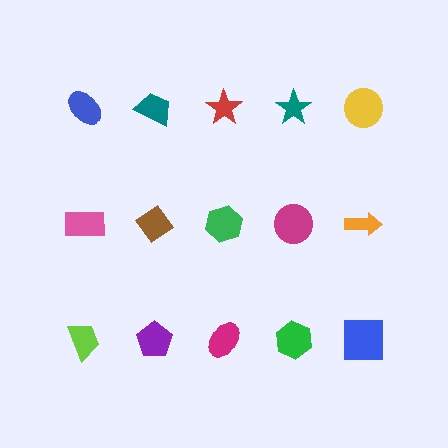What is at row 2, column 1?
A pink rectangle.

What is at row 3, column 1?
A lime trapezoid.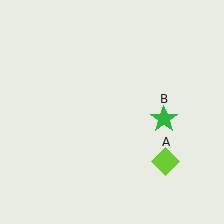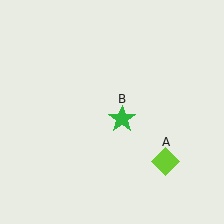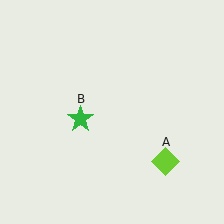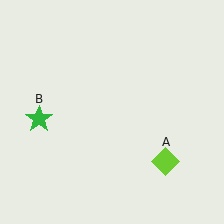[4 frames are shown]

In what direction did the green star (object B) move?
The green star (object B) moved left.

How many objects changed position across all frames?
1 object changed position: green star (object B).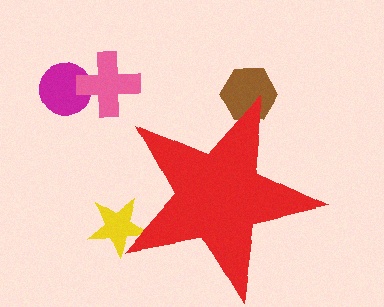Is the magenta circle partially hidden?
No, the magenta circle is fully visible.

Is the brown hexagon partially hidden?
Yes, the brown hexagon is partially hidden behind the red star.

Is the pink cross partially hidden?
No, the pink cross is fully visible.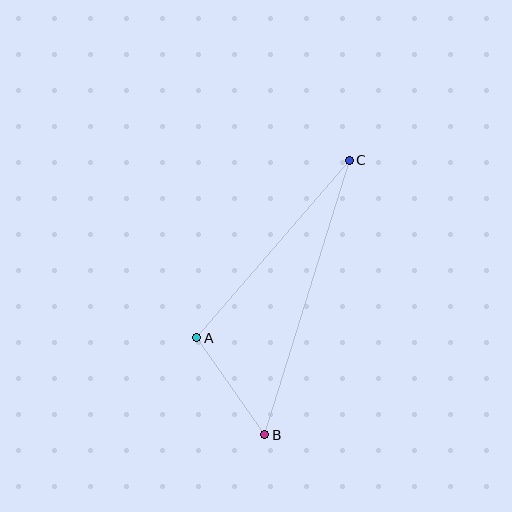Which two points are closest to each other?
Points A and B are closest to each other.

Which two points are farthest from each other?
Points B and C are farthest from each other.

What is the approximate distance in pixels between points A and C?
The distance between A and C is approximately 234 pixels.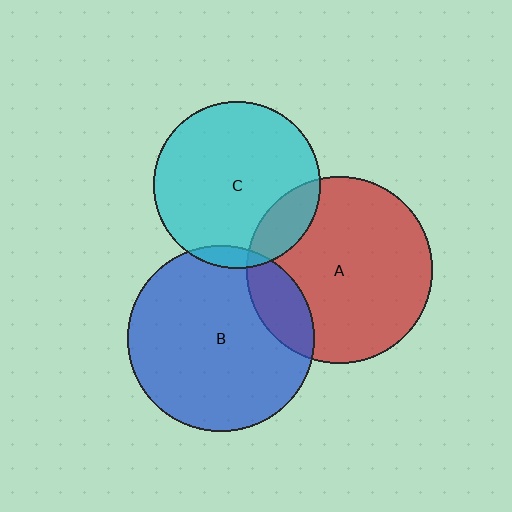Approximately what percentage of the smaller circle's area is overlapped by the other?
Approximately 5%.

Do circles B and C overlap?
Yes.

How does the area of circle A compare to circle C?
Approximately 1.3 times.